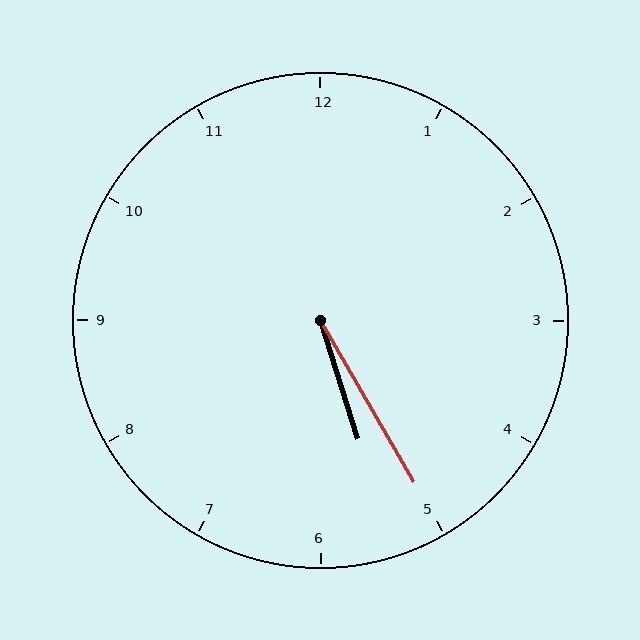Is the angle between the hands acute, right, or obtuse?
It is acute.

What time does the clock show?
5:25.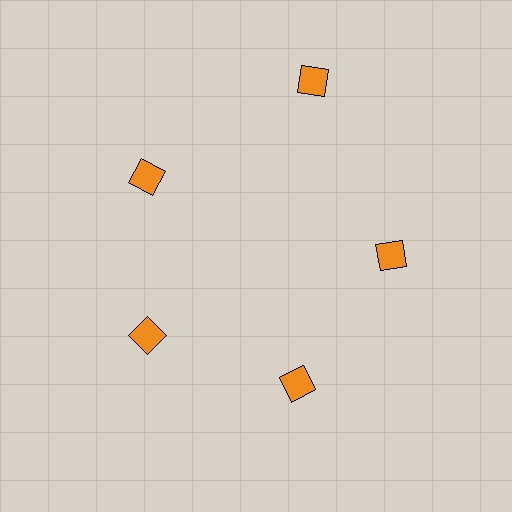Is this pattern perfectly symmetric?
No. The 5 orange diamonds are arranged in a ring, but one element near the 1 o'clock position is pushed outward from the center, breaking the 5-fold rotational symmetry.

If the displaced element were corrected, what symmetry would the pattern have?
It would have 5-fold rotational symmetry — the pattern would map onto itself every 72 degrees.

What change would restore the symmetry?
The symmetry would be restored by moving it inward, back onto the ring so that all 5 diamonds sit at equal angles and equal distance from the center.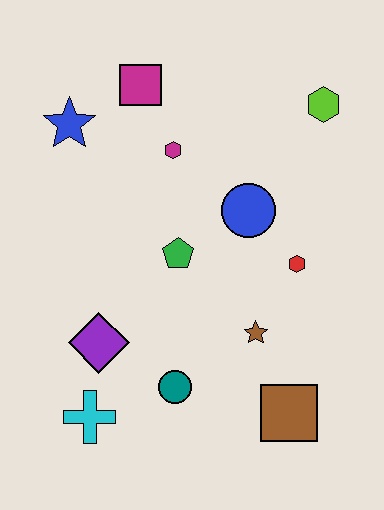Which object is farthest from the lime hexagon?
The cyan cross is farthest from the lime hexagon.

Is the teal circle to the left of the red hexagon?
Yes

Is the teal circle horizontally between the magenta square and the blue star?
No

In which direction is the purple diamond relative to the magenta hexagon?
The purple diamond is below the magenta hexagon.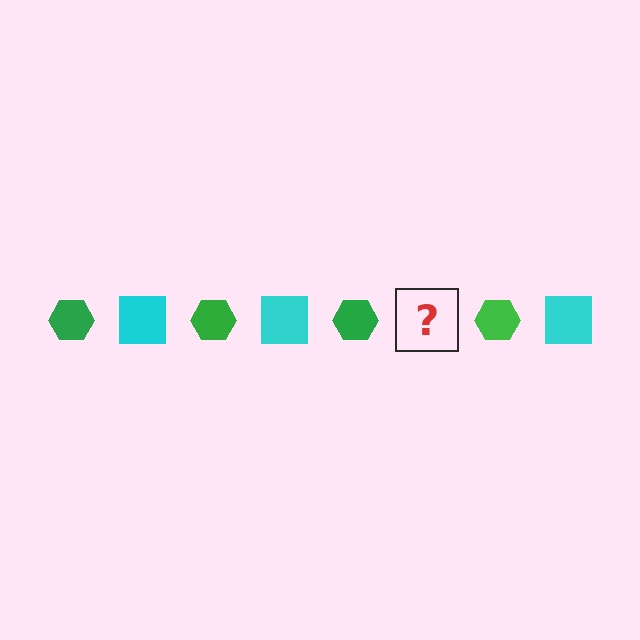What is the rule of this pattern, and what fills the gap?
The rule is that the pattern alternates between green hexagon and cyan square. The gap should be filled with a cyan square.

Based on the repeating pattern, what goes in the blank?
The blank should be a cyan square.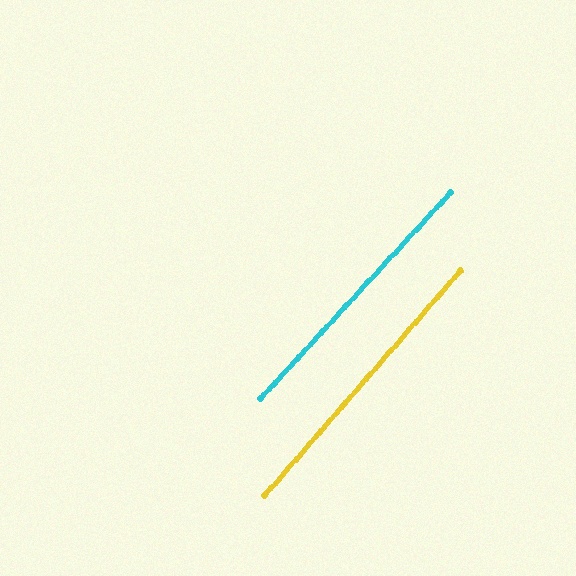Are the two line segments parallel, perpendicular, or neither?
Parallel — their directions differ by only 1.8°.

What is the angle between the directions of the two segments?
Approximately 2 degrees.